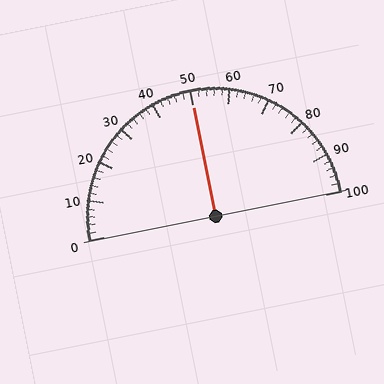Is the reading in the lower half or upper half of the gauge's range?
The reading is in the upper half of the range (0 to 100).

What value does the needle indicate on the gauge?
The needle indicates approximately 50.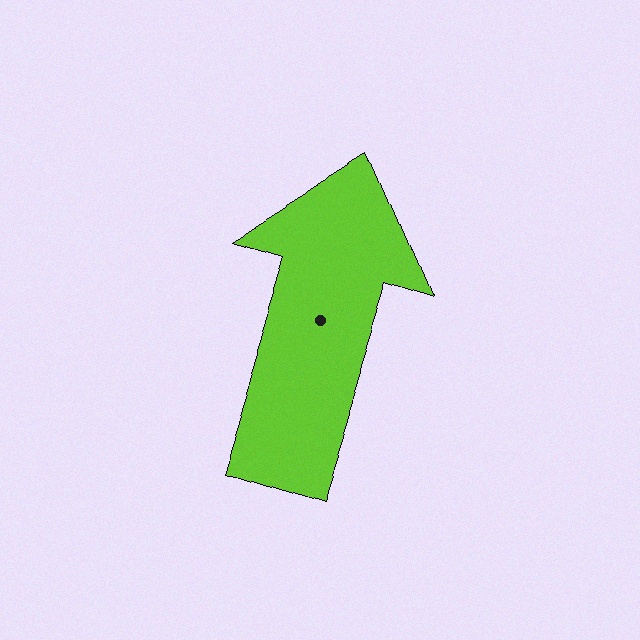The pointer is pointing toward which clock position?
Roughly 1 o'clock.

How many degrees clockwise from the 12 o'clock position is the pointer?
Approximately 17 degrees.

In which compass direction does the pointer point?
North.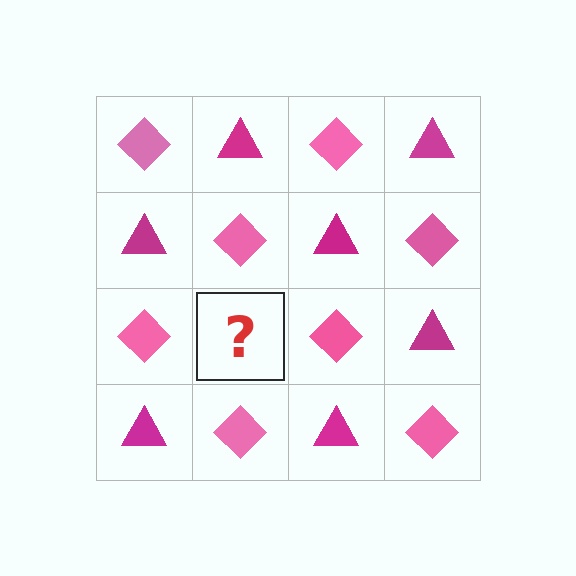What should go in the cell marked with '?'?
The missing cell should contain a magenta triangle.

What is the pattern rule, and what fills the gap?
The rule is that it alternates pink diamond and magenta triangle in a checkerboard pattern. The gap should be filled with a magenta triangle.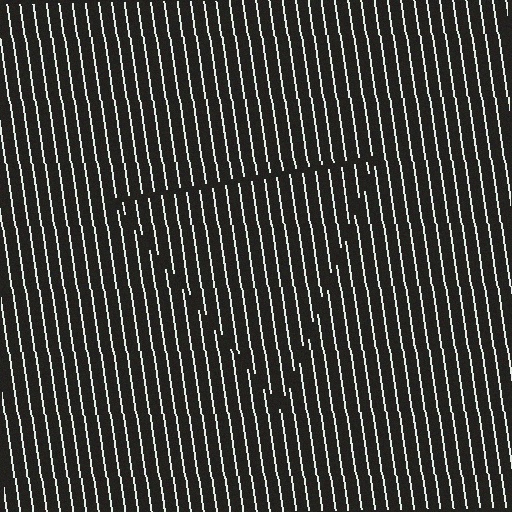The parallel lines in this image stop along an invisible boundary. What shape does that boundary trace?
An illusory triangle. The interior of the shape contains the same grating, shifted by half a period — the contour is defined by the phase discontinuity where line-ends from the inner and outer gratings abut.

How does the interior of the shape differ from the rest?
The interior of the shape contains the same grating, shifted by half a period — the contour is defined by the phase discontinuity where line-ends from the inner and outer gratings abut.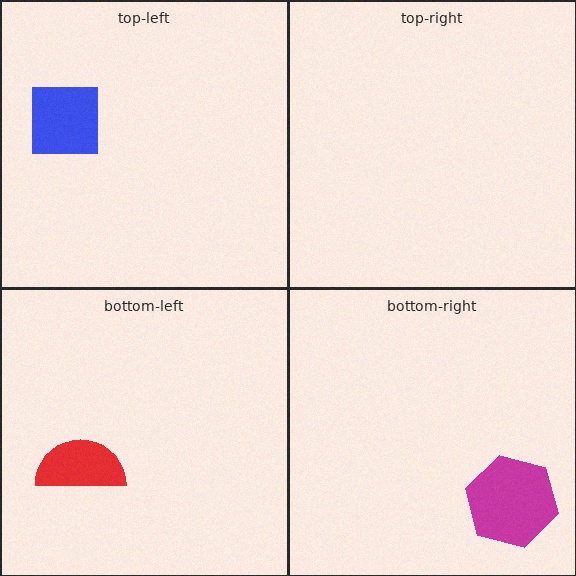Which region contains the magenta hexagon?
The bottom-right region.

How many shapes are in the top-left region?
1.